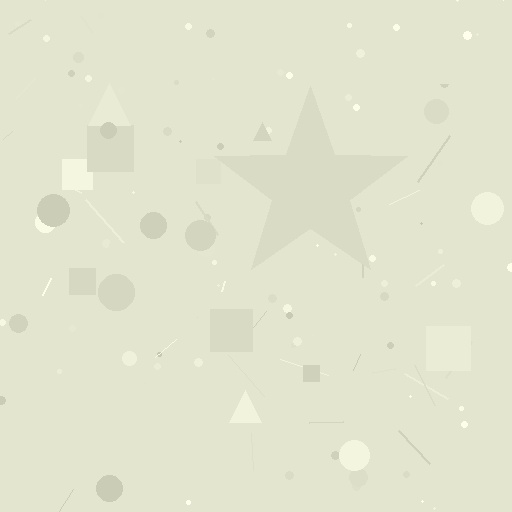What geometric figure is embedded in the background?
A star is embedded in the background.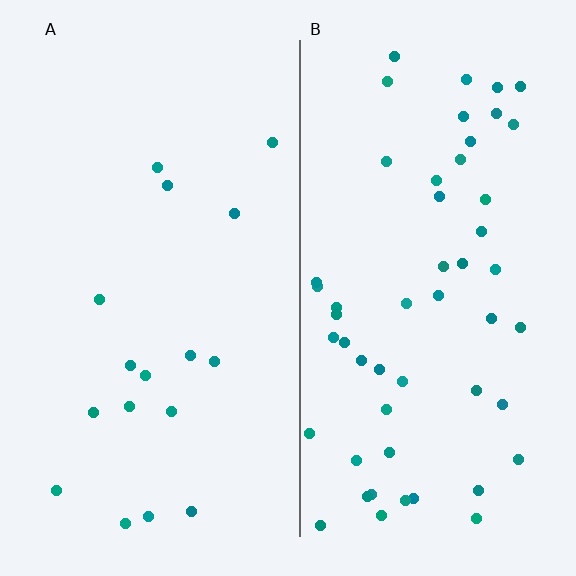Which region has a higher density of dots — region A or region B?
B (the right).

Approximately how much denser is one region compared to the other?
Approximately 3.2× — region B over region A.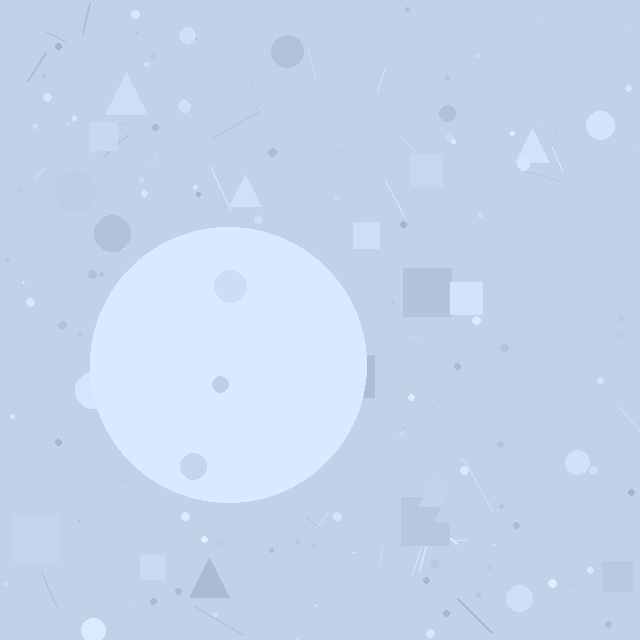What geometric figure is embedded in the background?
A circle is embedded in the background.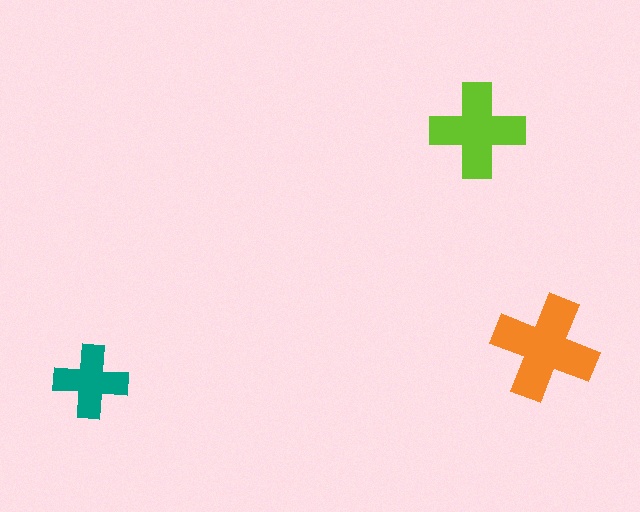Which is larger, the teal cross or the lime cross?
The lime one.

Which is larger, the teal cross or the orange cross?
The orange one.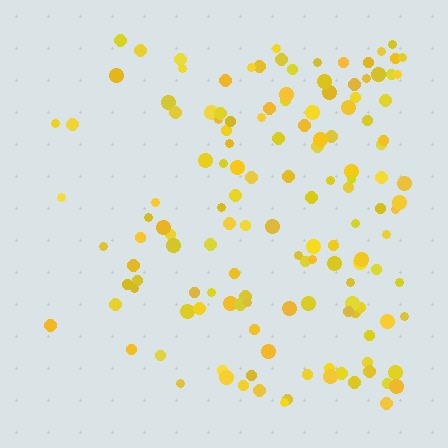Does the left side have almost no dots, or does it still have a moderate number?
Still a moderate number, just noticeably fewer than the right.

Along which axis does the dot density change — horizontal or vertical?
Horizontal.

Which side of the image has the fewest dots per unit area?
The left.